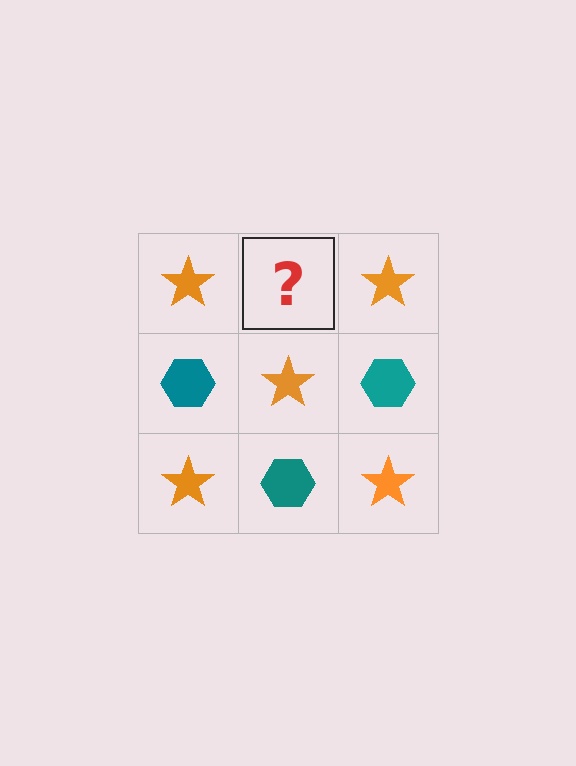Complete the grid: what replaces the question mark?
The question mark should be replaced with a teal hexagon.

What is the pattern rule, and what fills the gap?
The rule is that it alternates orange star and teal hexagon in a checkerboard pattern. The gap should be filled with a teal hexagon.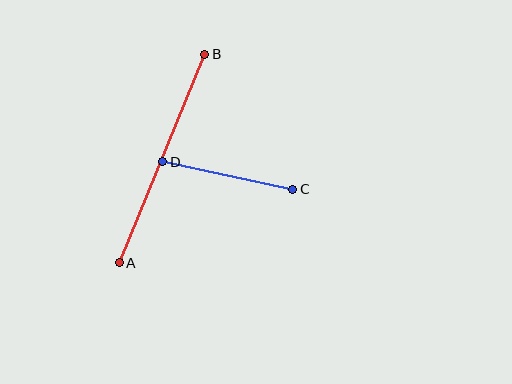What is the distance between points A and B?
The distance is approximately 225 pixels.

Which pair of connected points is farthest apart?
Points A and B are farthest apart.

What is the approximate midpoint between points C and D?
The midpoint is at approximately (228, 175) pixels.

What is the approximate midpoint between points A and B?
The midpoint is at approximately (162, 158) pixels.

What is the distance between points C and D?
The distance is approximately 133 pixels.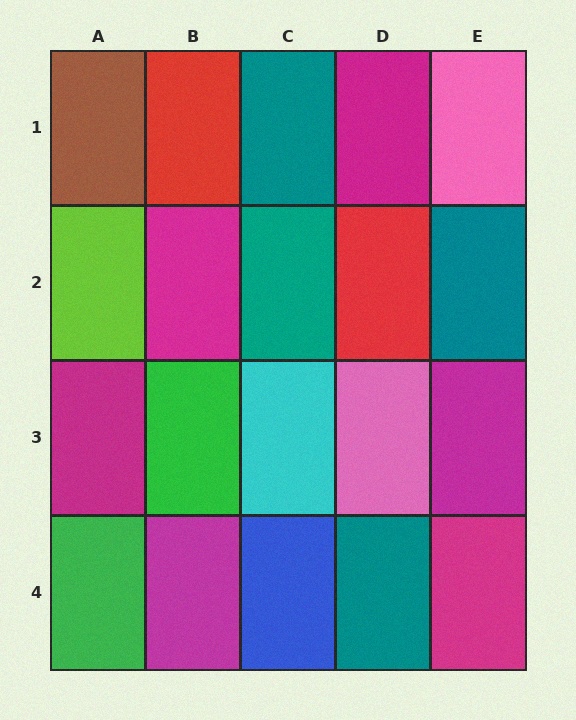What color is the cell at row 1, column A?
Brown.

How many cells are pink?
2 cells are pink.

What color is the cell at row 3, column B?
Green.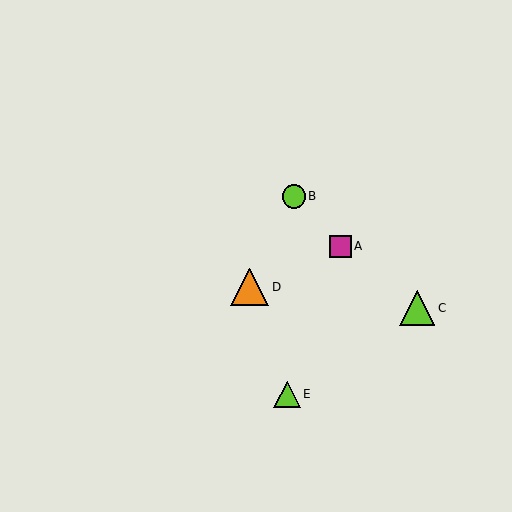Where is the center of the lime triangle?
The center of the lime triangle is at (287, 394).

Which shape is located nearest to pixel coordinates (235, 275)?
The orange triangle (labeled D) at (250, 287) is nearest to that location.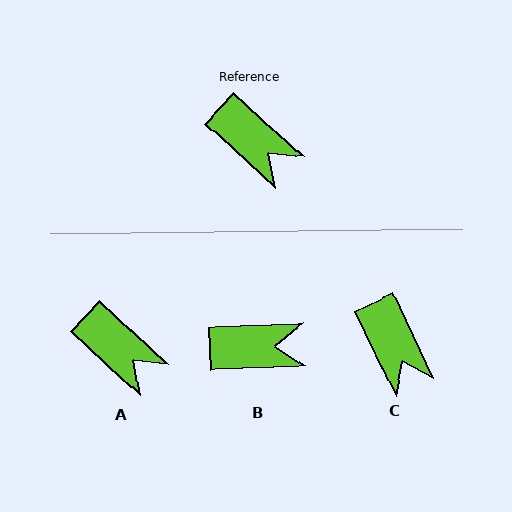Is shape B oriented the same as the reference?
No, it is off by about 45 degrees.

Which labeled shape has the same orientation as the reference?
A.